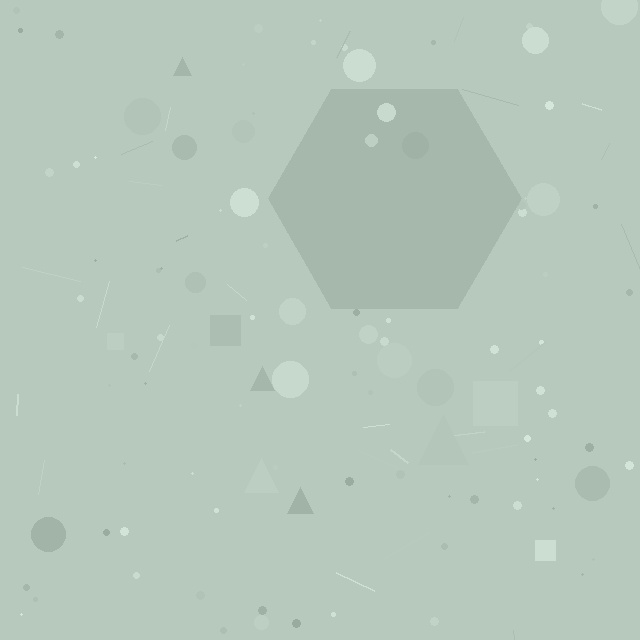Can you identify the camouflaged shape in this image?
The camouflaged shape is a hexagon.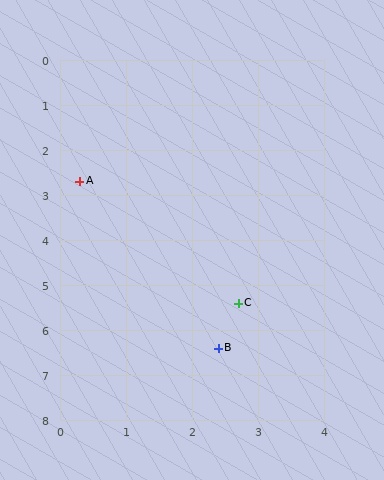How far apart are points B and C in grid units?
Points B and C are about 1.0 grid units apart.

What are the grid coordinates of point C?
Point C is at approximately (2.7, 5.4).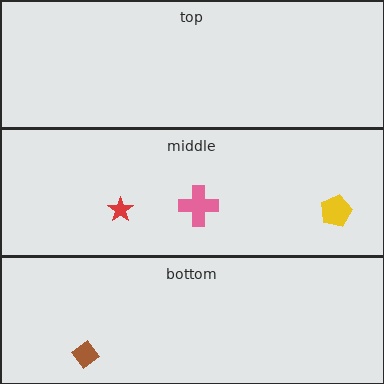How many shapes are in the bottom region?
1.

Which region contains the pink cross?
The middle region.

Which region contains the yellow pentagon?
The middle region.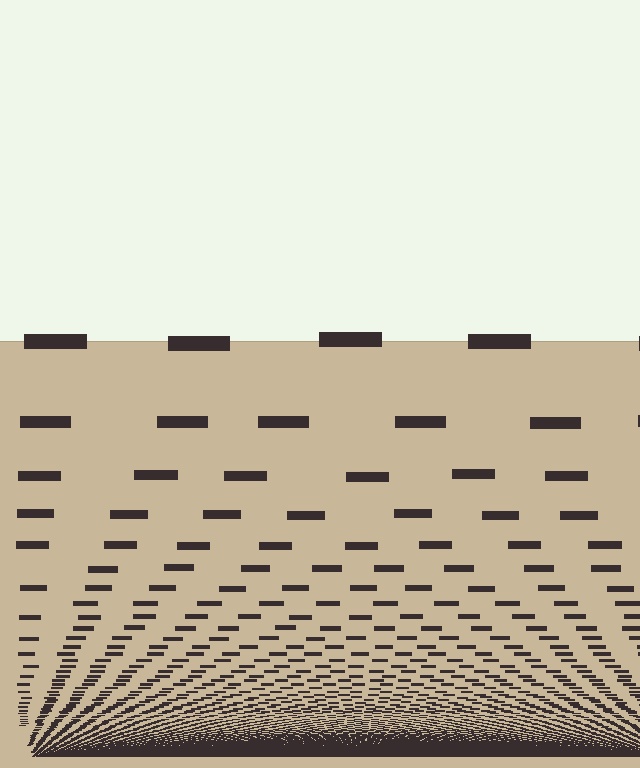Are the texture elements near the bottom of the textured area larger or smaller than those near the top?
Smaller. The gradient is inverted — elements near the bottom are smaller and denser.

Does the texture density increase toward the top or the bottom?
Density increases toward the bottom.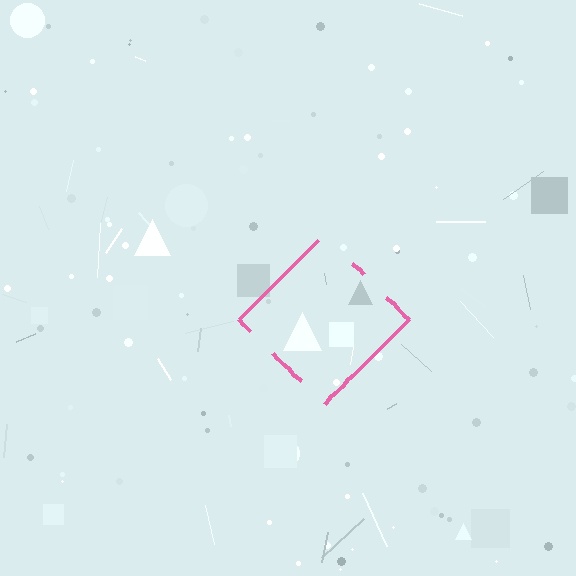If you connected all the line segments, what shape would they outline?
They would outline a diamond.